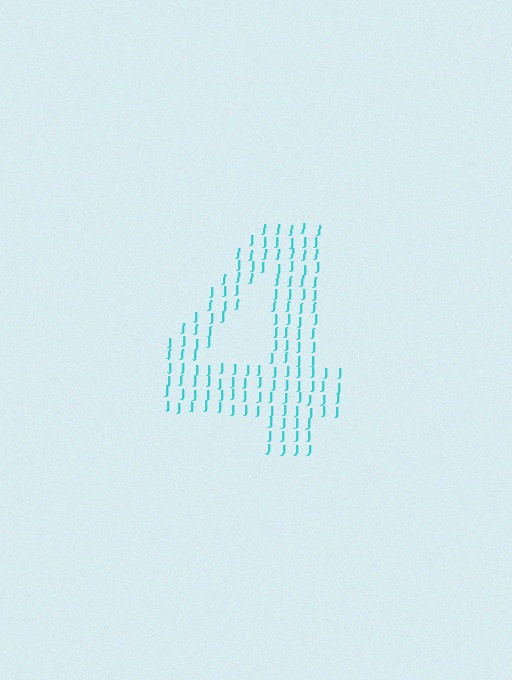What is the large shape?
The large shape is the digit 4.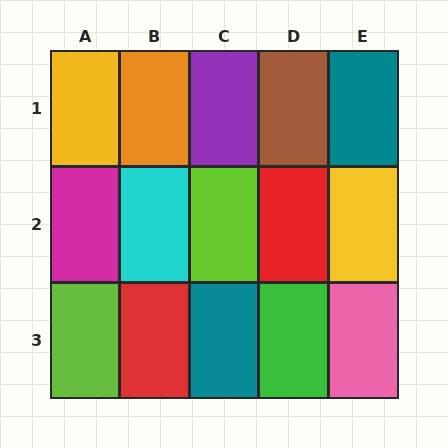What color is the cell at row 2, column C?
Lime.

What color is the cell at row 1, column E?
Teal.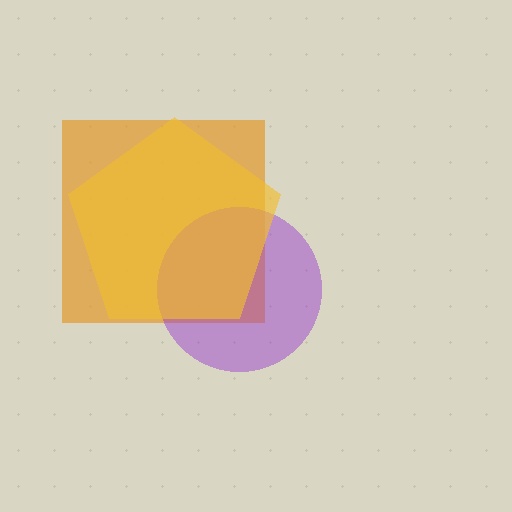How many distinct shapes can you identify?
There are 3 distinct shapes: an orange square, a purple circle, a yellow pentagon.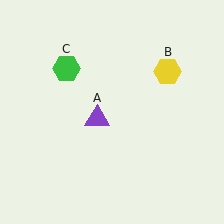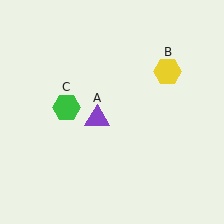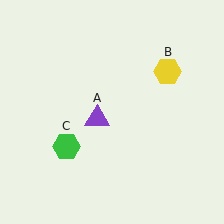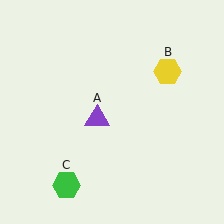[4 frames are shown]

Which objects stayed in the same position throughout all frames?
Purple triangle (object A) and yellow hexagon (object B) remained stationary.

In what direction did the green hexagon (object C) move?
The green hexagon (object C) moved down.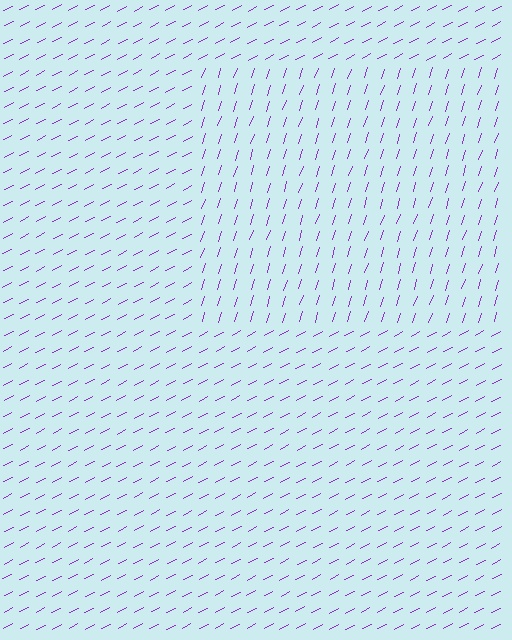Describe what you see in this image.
The image is filled with small purple line segments. A rectangle region in the image has lines oriented differently from the surrounding lines, creating a visible texture boundary.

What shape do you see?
I see a rectangle.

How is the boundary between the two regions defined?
The boundary is defined purely by a change in line orientation (approximately 45 degrees difference). All lines are the same color and thickness.